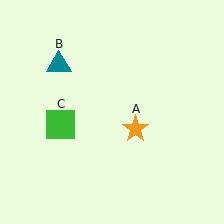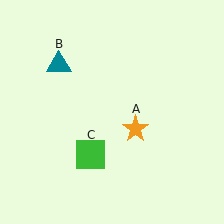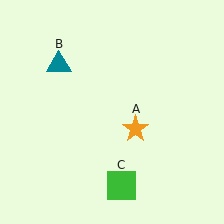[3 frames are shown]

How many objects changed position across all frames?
1 object changed position: green square (object C).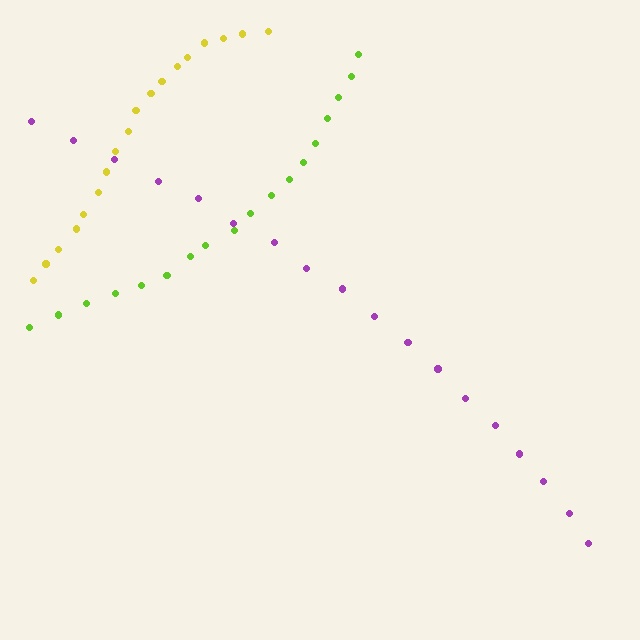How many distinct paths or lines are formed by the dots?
There are 3 distinct paths.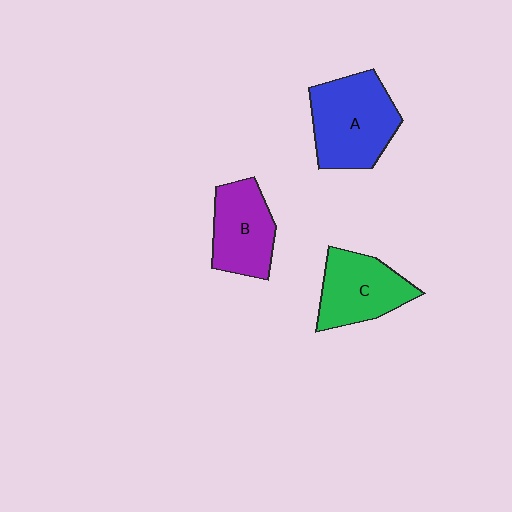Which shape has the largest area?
Shape A (blue).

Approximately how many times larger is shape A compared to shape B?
Approximately 1.3 times.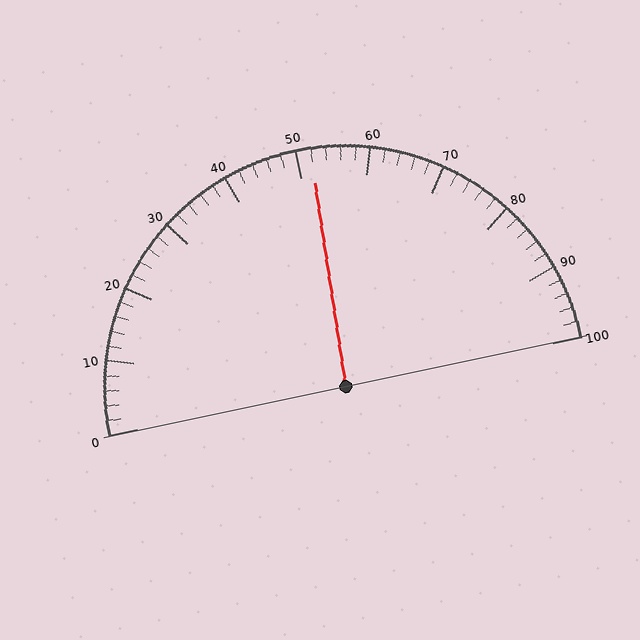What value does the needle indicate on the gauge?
The needle indicates approximately 52.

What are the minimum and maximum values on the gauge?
The gauge ranges from 0 to 100.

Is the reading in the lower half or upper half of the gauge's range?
The reading is in the upper half of the range (0 to 100).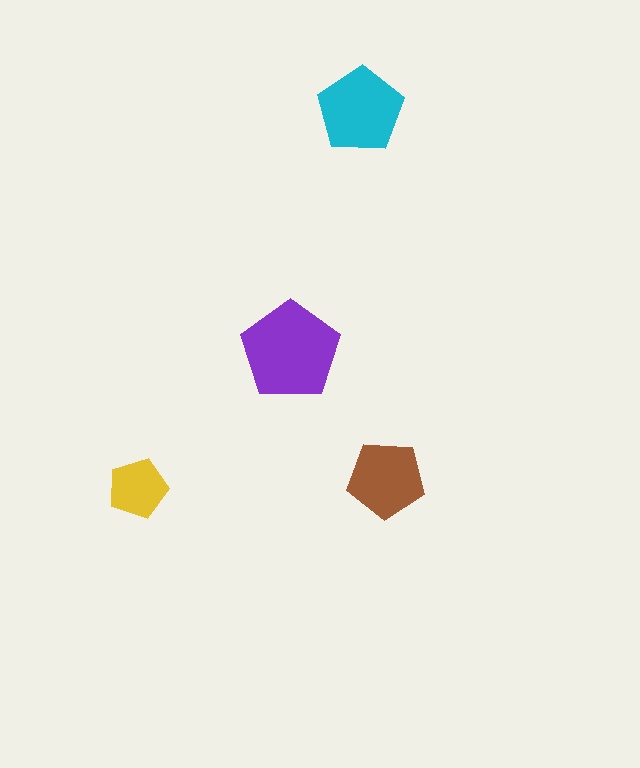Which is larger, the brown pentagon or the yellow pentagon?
The brown one.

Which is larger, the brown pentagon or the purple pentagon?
The purple one.